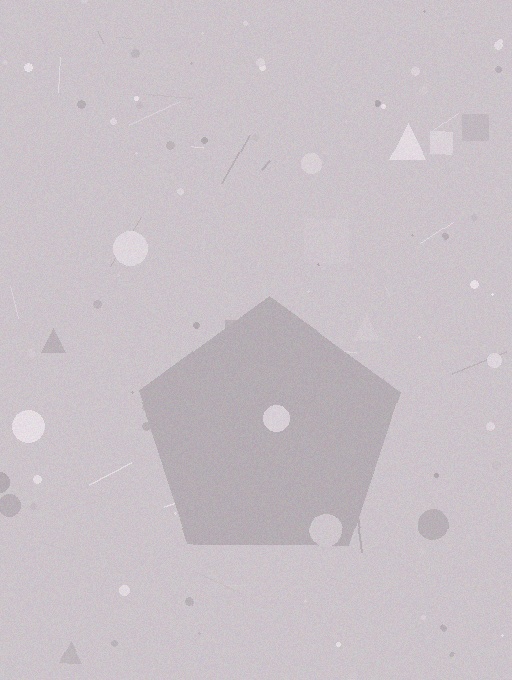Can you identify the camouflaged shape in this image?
The camouflaged shape is a pentagon.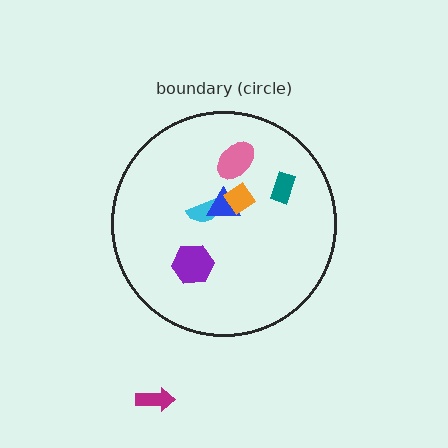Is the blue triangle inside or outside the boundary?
Inside.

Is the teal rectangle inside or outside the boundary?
Inside.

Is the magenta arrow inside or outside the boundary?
Outside.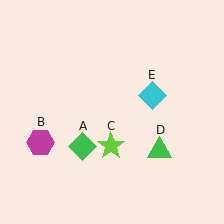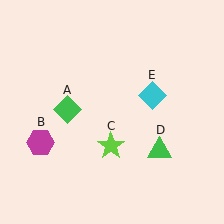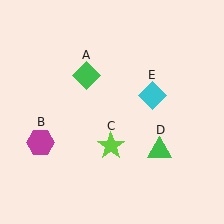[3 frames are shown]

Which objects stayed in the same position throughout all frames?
Magenta hexagon (object B) and lime star (object C) and green triangle (object D) and cyan diamond (object E) remained stationary.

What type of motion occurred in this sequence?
The green diamond (object A) rotated clockwise around the center of the scene.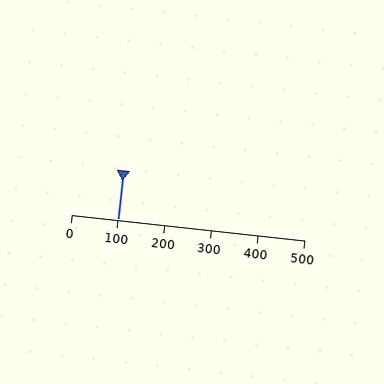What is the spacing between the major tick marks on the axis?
The major ticks are spaced 100 apart.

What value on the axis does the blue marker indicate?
The marker indicates approximately 100.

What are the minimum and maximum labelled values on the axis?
The axis runs from 0 to 500.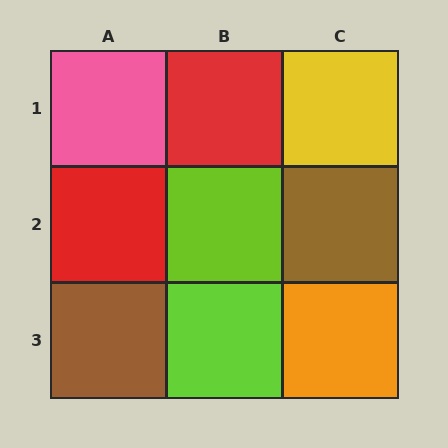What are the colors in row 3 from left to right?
Brown, lime, orange.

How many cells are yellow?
1 cell is yellow.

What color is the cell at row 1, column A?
Pink.